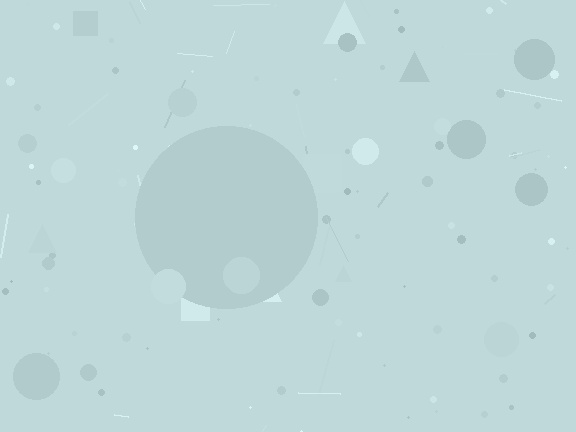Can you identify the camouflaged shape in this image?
The camouflaged shape is a circle.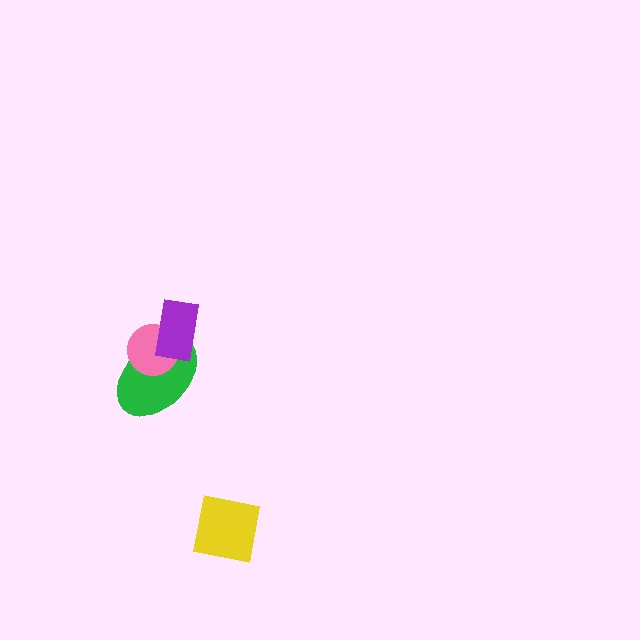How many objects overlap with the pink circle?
2 objects overlap with the pink circle.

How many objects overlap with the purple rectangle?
2 objects overlap with the purple rectangle.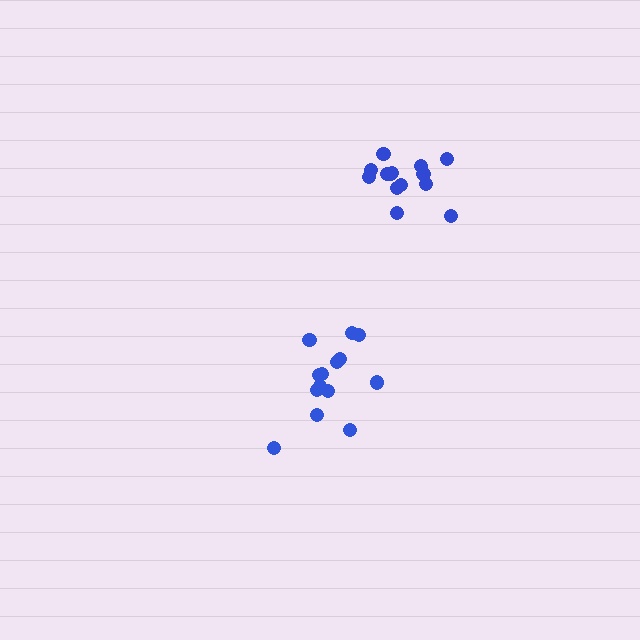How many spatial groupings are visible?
There are 2 spatial groupings.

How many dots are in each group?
Group 1: 14 dots, Group 2: 14 dots (28 total).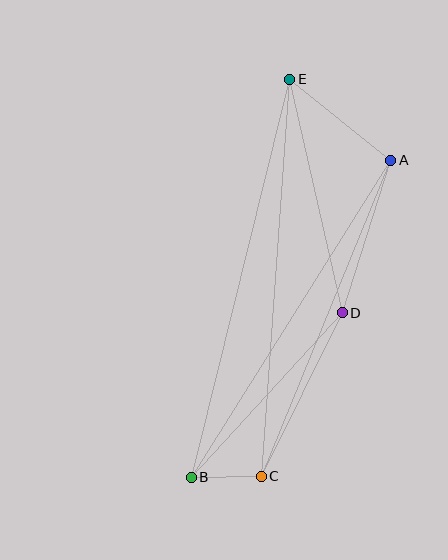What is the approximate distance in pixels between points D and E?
The distance between D and E is approximately 239 pixels.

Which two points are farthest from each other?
Points B and E are farthest from each other.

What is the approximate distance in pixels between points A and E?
The distance between A and E is approximately 129 pixels.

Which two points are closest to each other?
Points B and C are closest to each other.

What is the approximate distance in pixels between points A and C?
The distance between A and C is approximately 342 pixels.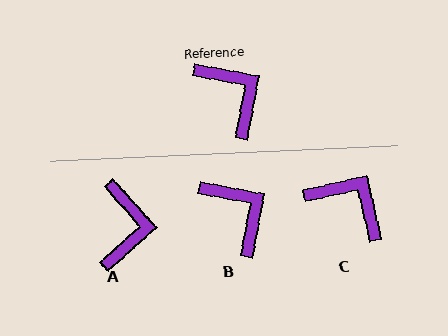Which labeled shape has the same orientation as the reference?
B.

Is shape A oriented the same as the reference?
No, it is off by about 38 degrees.